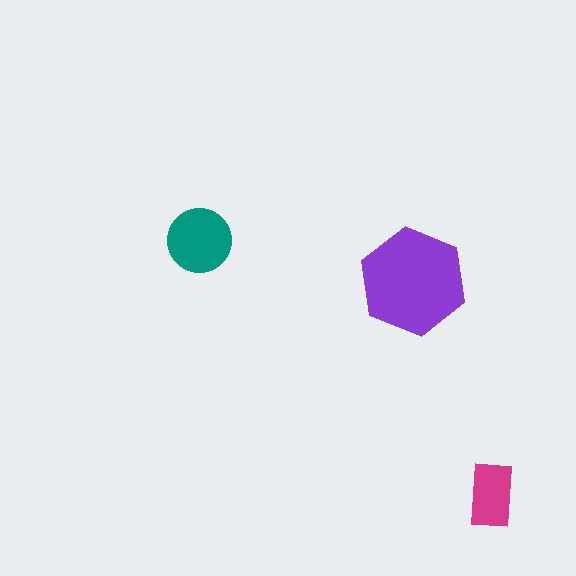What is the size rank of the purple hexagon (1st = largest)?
1st.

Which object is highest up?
The teal circle is topmost.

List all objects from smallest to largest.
The magenta rectangle, the teal circle, the purple hexagon.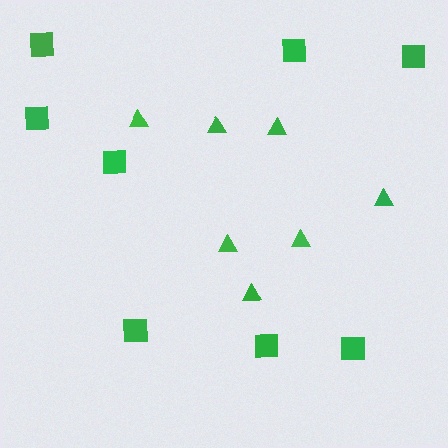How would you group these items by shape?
There are 2 groups: one group of squares (8) and one group of triangles (7).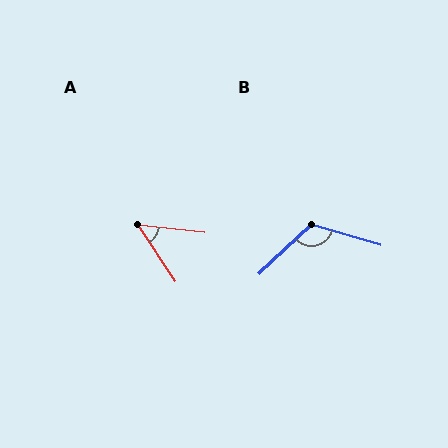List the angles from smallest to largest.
A (49°), B (120°).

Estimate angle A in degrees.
Approximately 49 degrees.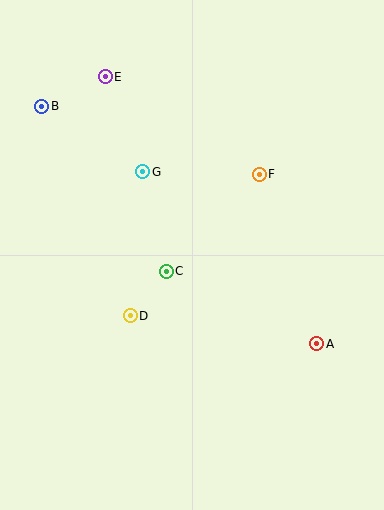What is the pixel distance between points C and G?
The distance between C and G is 102 pixels.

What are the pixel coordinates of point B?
Point B is at (42, 106).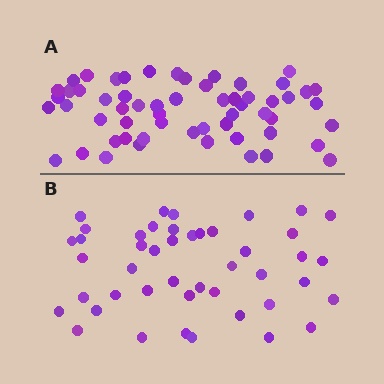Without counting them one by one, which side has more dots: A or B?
Region A (the top region) has more dots.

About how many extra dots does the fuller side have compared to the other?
Region A has approximately 15 more dots than region B.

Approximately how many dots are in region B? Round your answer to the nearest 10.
About 40 dots. (The exact count is 45, which rounds to 40.)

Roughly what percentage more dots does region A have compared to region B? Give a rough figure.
About 30% more.